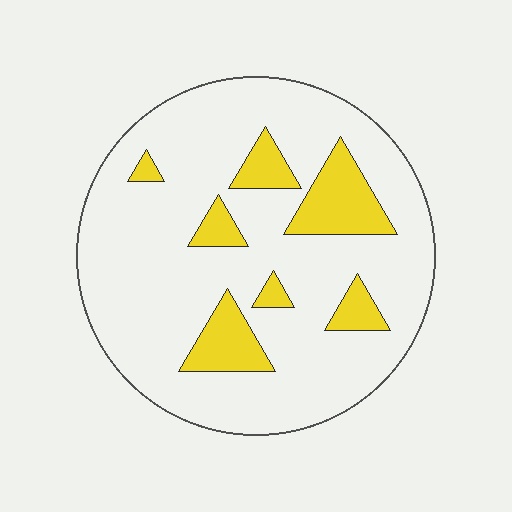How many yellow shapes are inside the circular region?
7.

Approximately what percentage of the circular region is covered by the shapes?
Approximately 15%.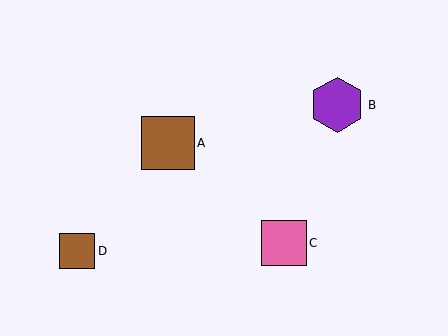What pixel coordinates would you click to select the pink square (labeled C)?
Click at (284, 243) to select the pink square C.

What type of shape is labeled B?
Shape B is a purple hexagon.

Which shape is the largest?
The purple hexagon (labeled B) is the largest.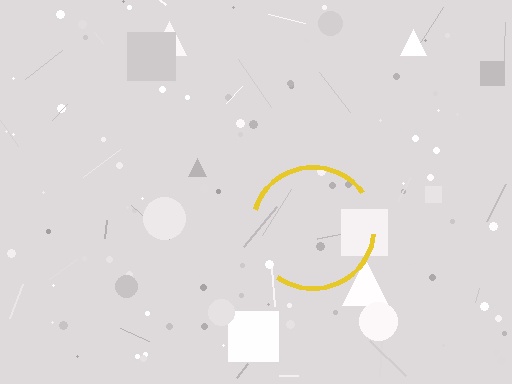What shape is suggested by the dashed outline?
The dashed outline suggests a circle.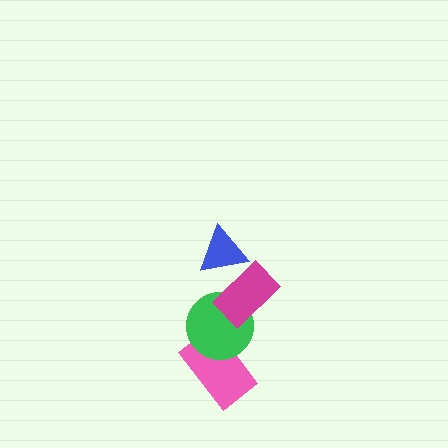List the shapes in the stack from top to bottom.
From top to bottom: the blue triangle, the magenta rectangle, the green circle, the pink rectangle.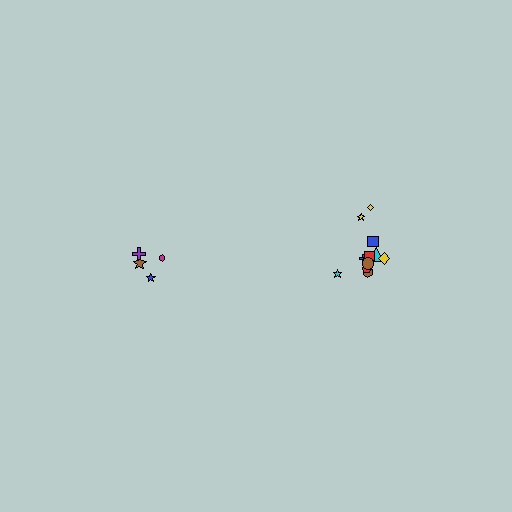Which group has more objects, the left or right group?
The right group.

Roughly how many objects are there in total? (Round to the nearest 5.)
Roughly 15 objects in total.